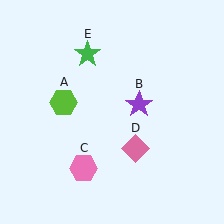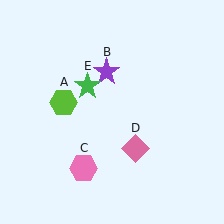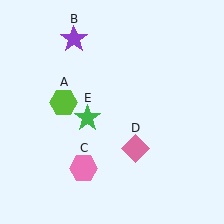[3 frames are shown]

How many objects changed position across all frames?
2 objects changed position: purple star (object B), green star (object E).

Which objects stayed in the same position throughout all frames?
Lime hexagon (object A) and pink hexagon (object C) and pink diamond (object D) remained stationary.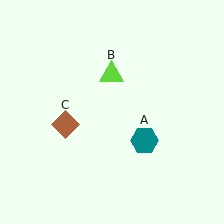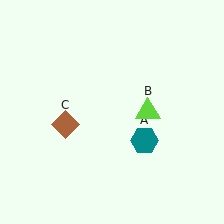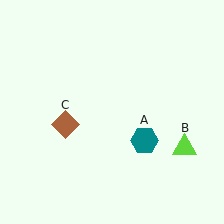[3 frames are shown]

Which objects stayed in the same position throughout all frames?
Teal hexagon (object A) and brown diamond (object C) remained stationary.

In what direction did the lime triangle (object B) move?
The lime triangle (object B) moved down and to the right.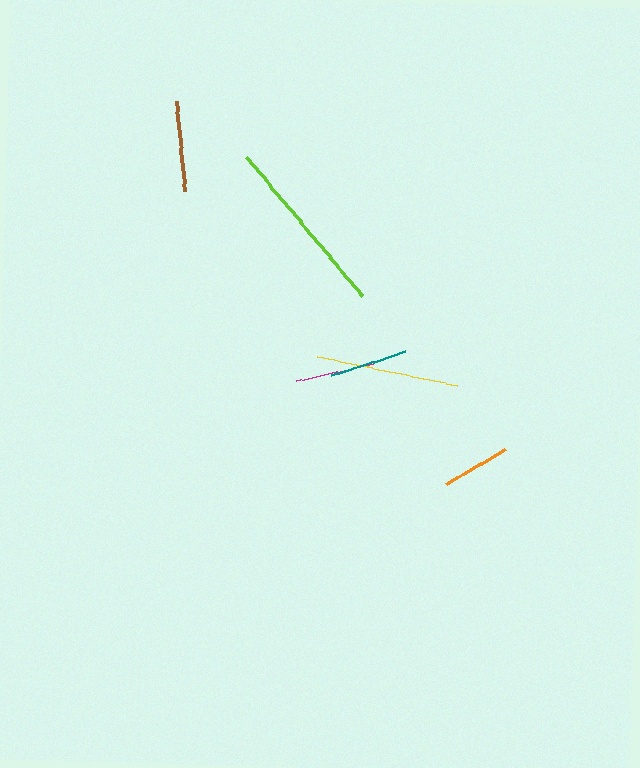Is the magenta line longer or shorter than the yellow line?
The yellow line is longer than the magenta line.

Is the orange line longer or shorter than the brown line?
The brown line is longer than the orange line.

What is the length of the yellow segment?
The yellow segment is approximately 143 pixels long.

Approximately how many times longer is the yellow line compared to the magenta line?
The yellow line is approximately 1.8 times the length of the magenta line.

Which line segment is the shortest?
The orange line is the shortest at approximately 69 pixels.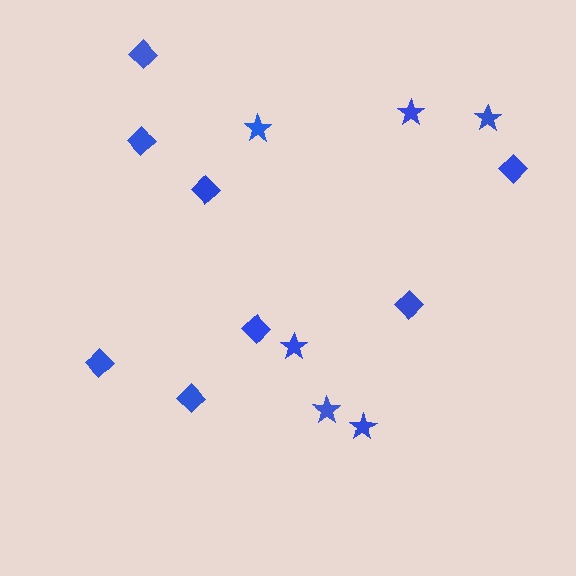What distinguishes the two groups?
There are 2 groups: one group of diamonds (8) and one group of stars (6).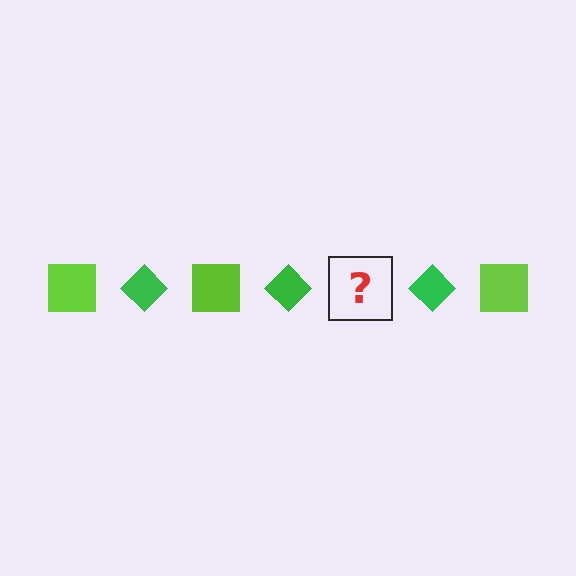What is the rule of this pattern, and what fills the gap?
The rule is that the pattern alternates between lime square and green diamond. The gap should be filled with a lime square.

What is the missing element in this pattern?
The missing element is a lime square.